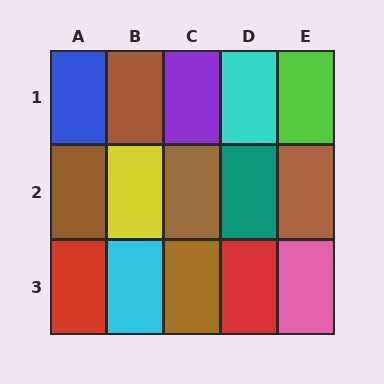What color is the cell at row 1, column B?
Brown.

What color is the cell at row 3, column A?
Red.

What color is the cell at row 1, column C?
Purple.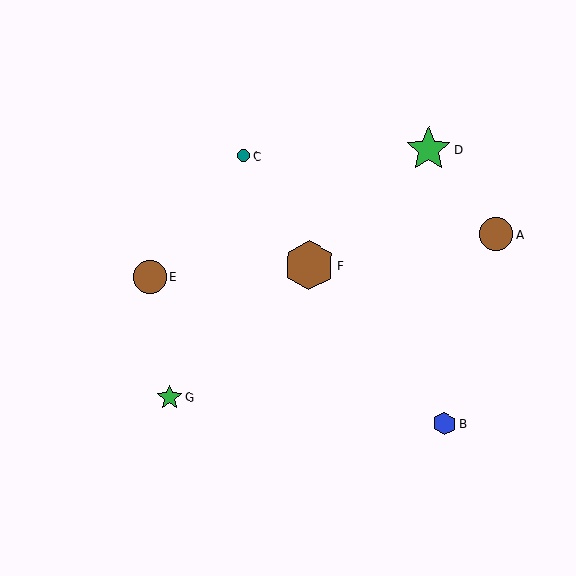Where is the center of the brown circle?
The center of the brown circle is at (496, 234).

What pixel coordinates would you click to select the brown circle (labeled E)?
Click at (150, 277) to select the brown circle E.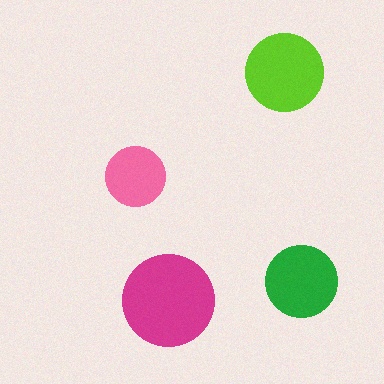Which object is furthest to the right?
The green circle is rightmost.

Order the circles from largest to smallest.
the magenta one, the lime one, the green one, the pink one.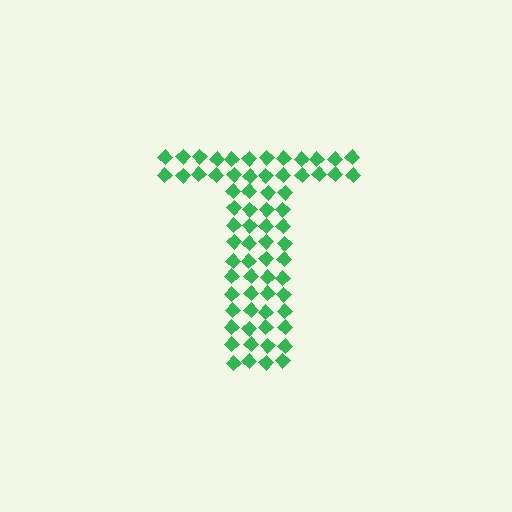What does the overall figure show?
The overall figure shows the letter T.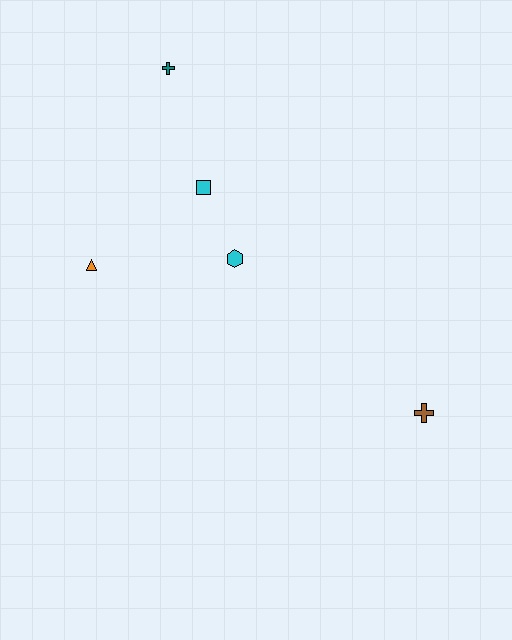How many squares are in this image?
There is 1 square.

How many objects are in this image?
There are 5 objects.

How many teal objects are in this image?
There is 1 teal object.